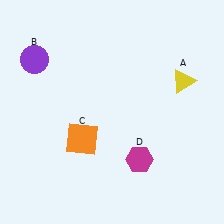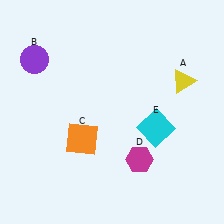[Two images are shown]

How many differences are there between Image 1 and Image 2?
There is 1 difference between the two images.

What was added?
A cyan square (E) was added in Image 2.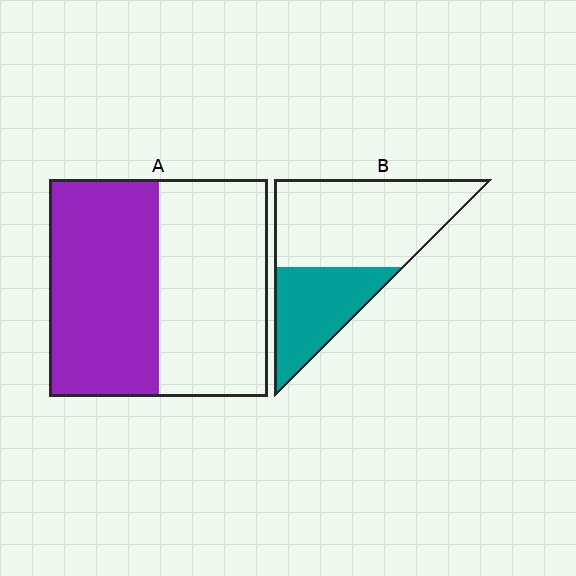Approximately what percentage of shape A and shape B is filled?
A is approximately 50% and B is approximately 35%.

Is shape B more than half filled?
No.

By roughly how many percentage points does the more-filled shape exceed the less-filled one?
By roughly 15 percentage points (A over B).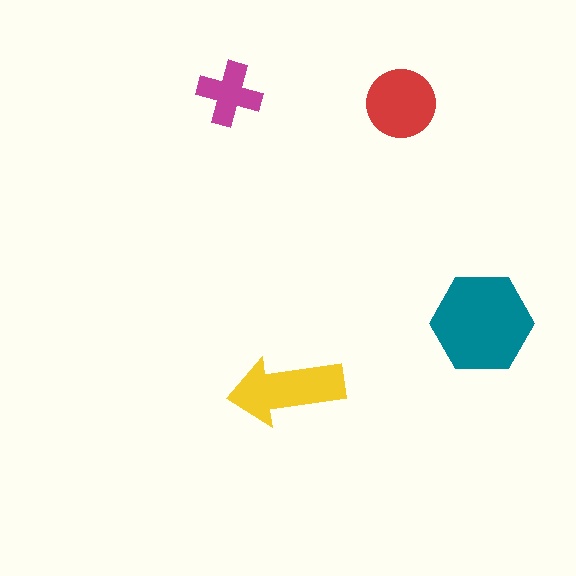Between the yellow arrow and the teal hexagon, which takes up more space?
The teal hexagon.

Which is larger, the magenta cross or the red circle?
The red circle.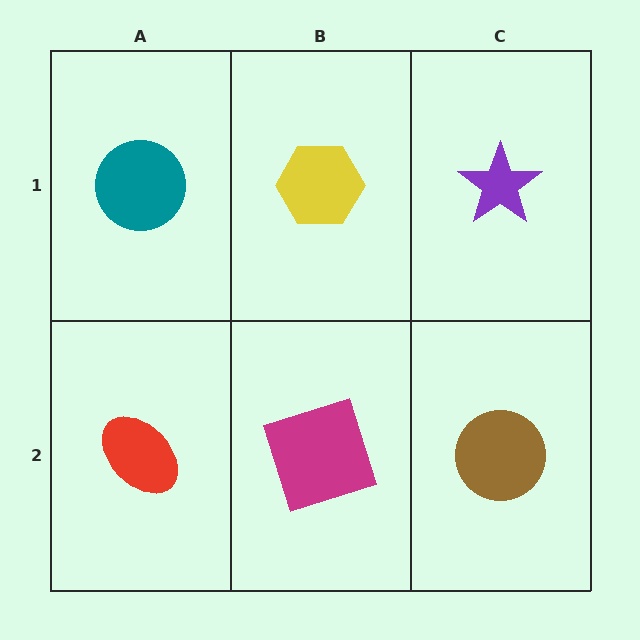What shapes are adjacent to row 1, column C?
A brown circle (row 2, column C), a yellow hexagon (row 1, column B).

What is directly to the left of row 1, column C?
A yellow hexagon.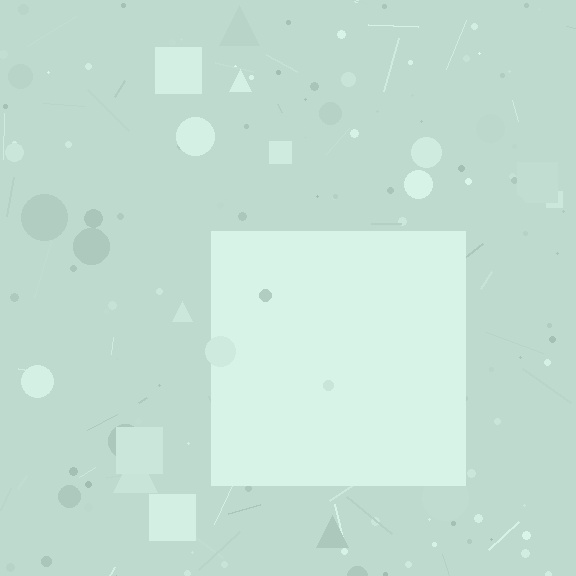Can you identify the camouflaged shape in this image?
The camouflaged shape is a square.